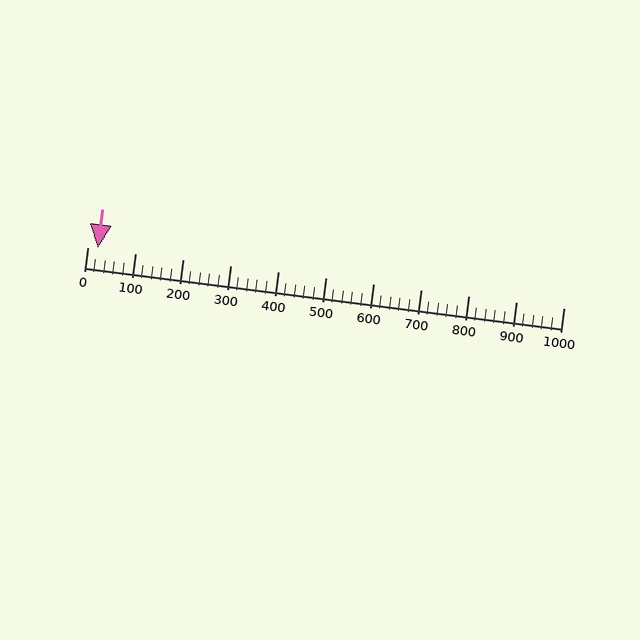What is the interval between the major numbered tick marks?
The major tick marks are spaced 100 units apart.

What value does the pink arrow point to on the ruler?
The pink arrow points to approximately 23.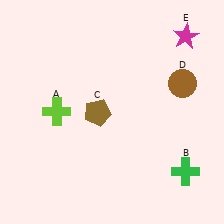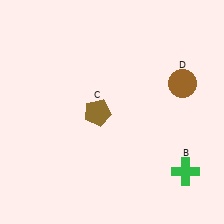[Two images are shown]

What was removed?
The magenta star (E), the lime cross (A) were removed in Image 2.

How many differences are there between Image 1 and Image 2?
There are 2 differences between the two images.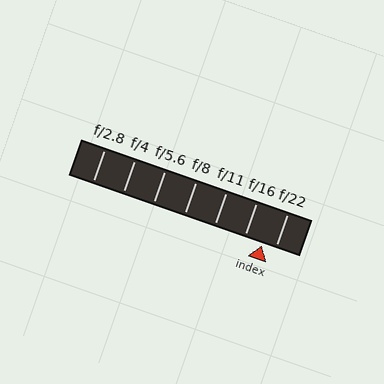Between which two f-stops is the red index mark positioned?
The index mark is between f/16 and f/22.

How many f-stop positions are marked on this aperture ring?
There are 7 f-stop positions marked.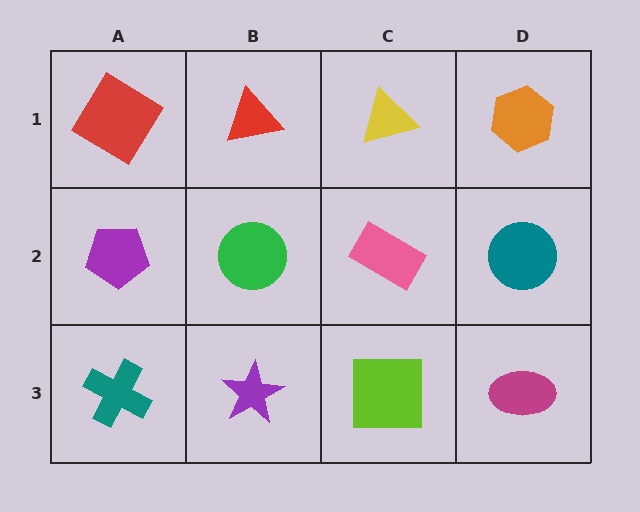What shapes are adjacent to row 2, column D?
An orange hexagon (row 1, column D), a magenta ellipse (row 3, column D), a pink rectangle (row 2, column C).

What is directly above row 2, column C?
A yellow triangle.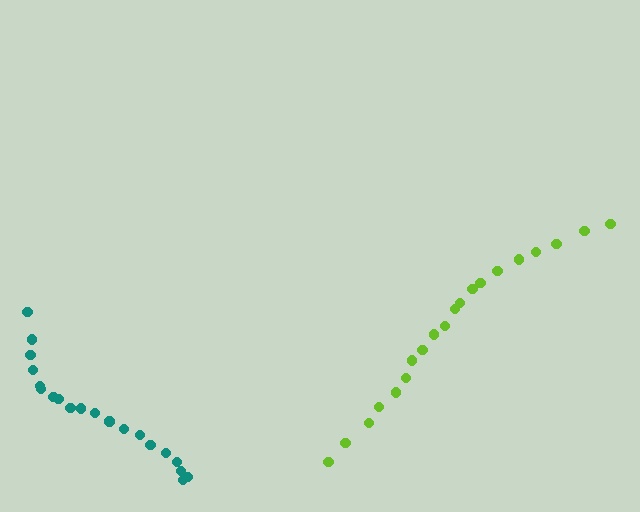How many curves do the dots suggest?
There are 2 distinct paths.